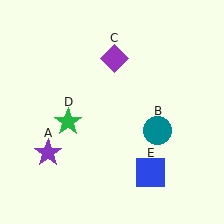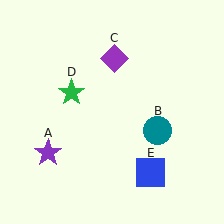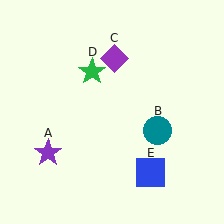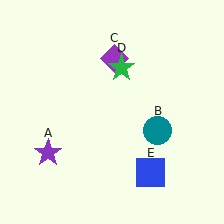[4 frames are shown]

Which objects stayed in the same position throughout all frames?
Purple star (object A) and teal circle (object B) and purple diamond (object C) and blue square (object E) remained stationary.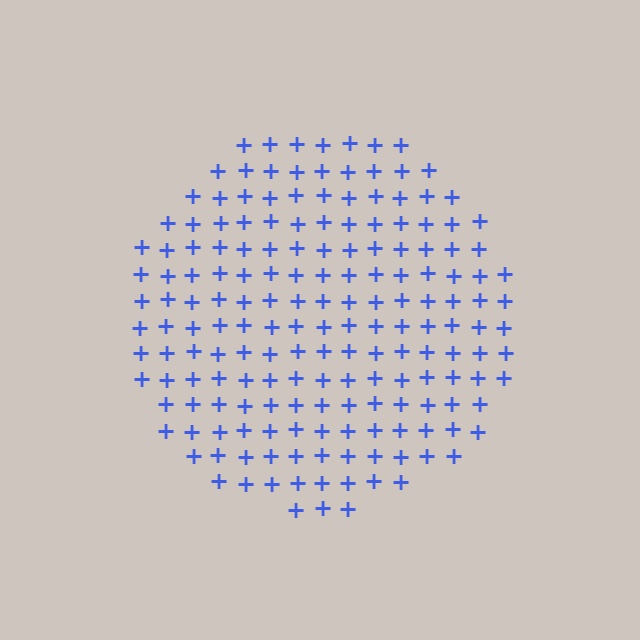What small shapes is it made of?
It is made of small plus signs.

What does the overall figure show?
The overall figure shows a circle.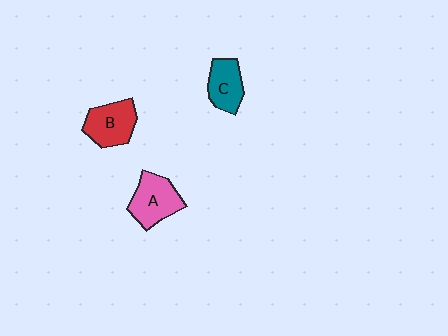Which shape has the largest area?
Shape A (pink).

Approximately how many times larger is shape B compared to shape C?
Approximately 1.2 times.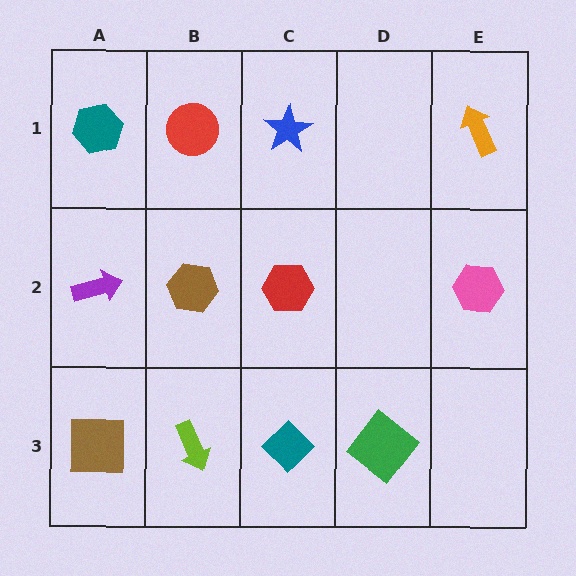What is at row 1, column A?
A teal hexagon.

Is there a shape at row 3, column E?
No, that cell is empty.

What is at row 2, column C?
A red hexagon.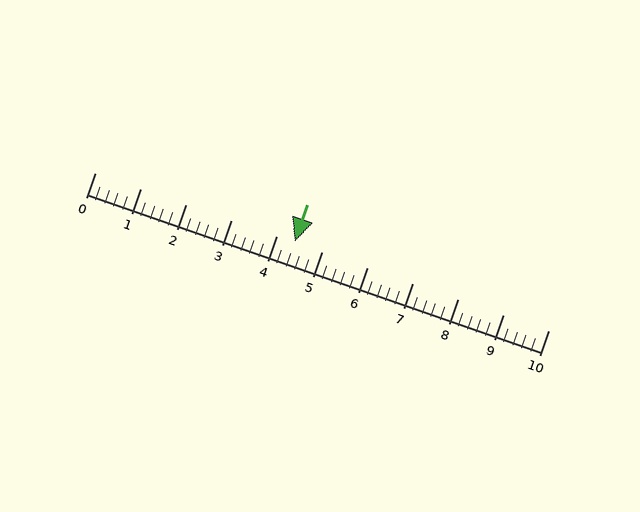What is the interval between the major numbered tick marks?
The major tick marks are spaced 1 units apart.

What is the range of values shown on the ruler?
The ruler shows values from 0 to 10.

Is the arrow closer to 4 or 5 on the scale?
The arrow is closer to 4.